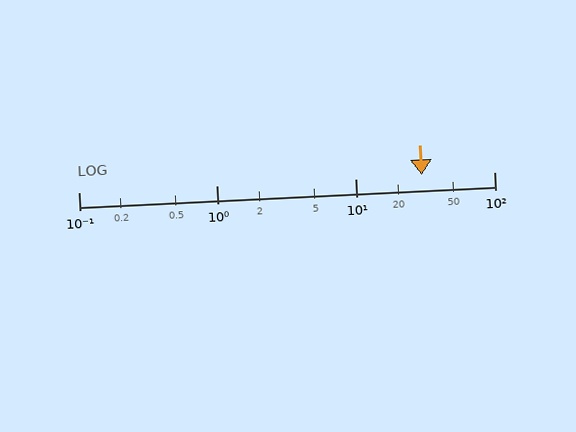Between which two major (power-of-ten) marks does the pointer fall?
The pointer is between 10 and 100.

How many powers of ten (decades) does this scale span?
The scale spans 3 decades, from 0.1 to 100.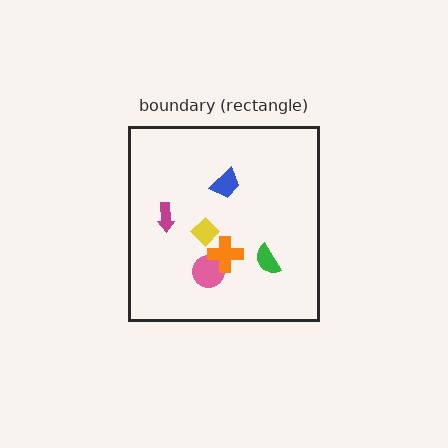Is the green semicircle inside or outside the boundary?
Inside.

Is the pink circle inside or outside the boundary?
Inside.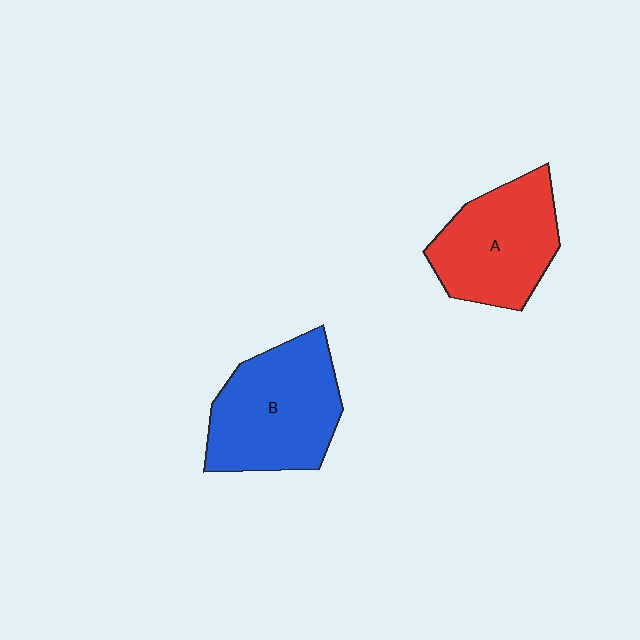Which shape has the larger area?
Shape B (blue).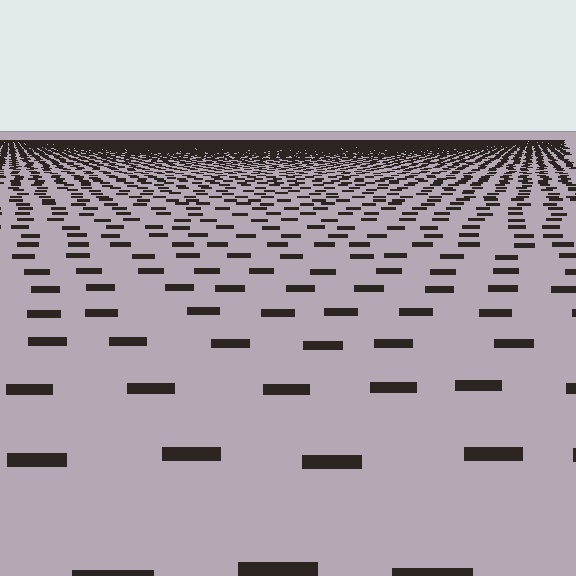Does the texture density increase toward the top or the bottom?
Density increases toward the top.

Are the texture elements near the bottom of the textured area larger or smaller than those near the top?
Larger. Near the bottom, elements are closer to the viewer and appear at a bigger on-screen size.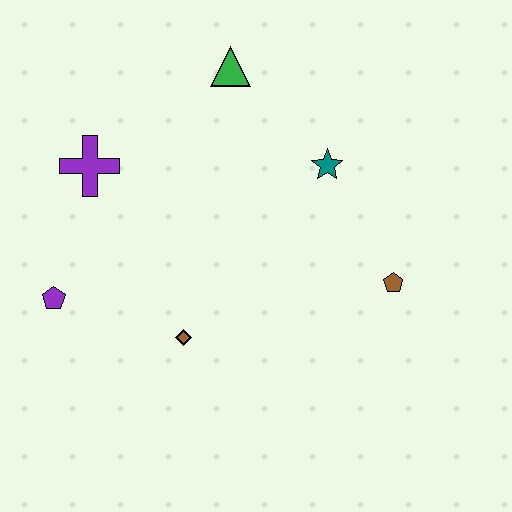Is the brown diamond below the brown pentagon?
Yes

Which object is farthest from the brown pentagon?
The purple pentagon is farthest from the brown pentagon.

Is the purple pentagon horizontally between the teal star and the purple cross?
No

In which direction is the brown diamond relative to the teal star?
The brown diamond is below the teal star.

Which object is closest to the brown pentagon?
The teal star is closest to the brown pentagon.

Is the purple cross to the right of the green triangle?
No